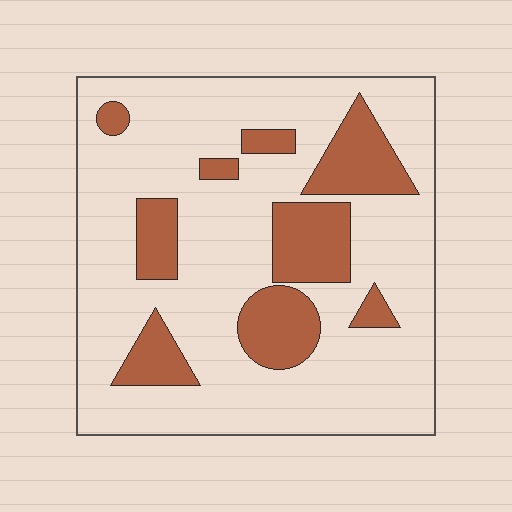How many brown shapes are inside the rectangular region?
9.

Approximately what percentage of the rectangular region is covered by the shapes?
Approximately 25%.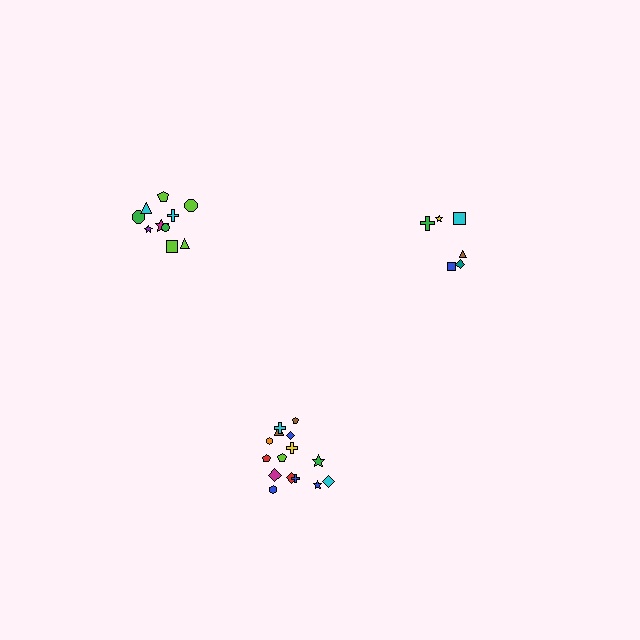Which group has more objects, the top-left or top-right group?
The top-left group.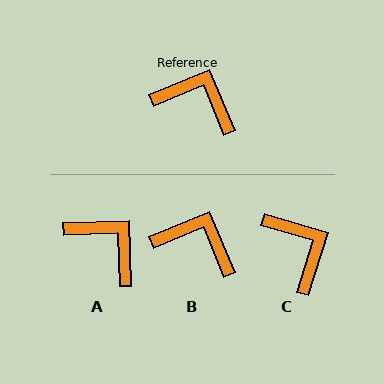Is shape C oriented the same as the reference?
No, it is off by about 39 degrees.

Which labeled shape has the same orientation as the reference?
B.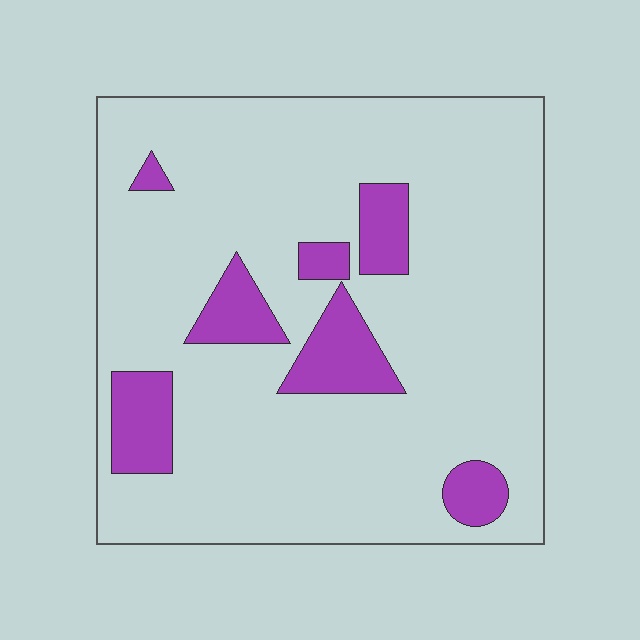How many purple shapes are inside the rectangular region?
7.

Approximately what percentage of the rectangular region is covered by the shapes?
Approximately 15%.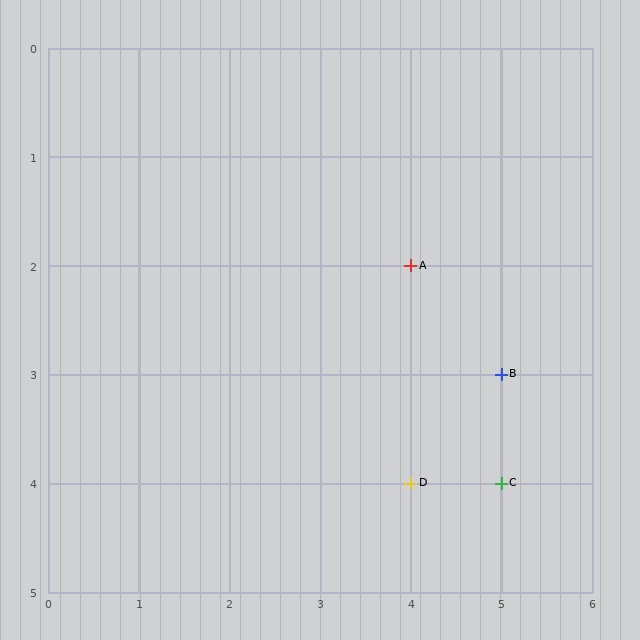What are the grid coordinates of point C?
Point C is at grid coordinates (5, 4).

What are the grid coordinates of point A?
Point A is at grid coordinates (4, 2).